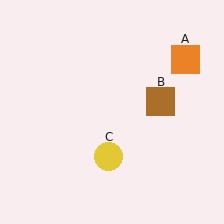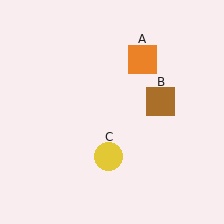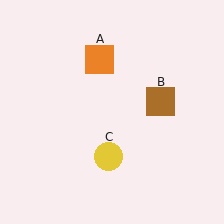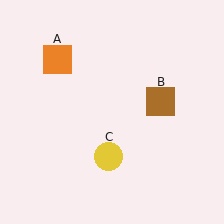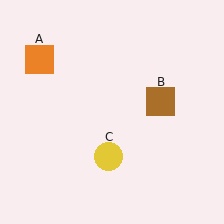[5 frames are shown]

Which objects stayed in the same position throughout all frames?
Brown square (object B) and yellow circle (object C) remained stationary.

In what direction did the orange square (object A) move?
The orange square (object A) moved left.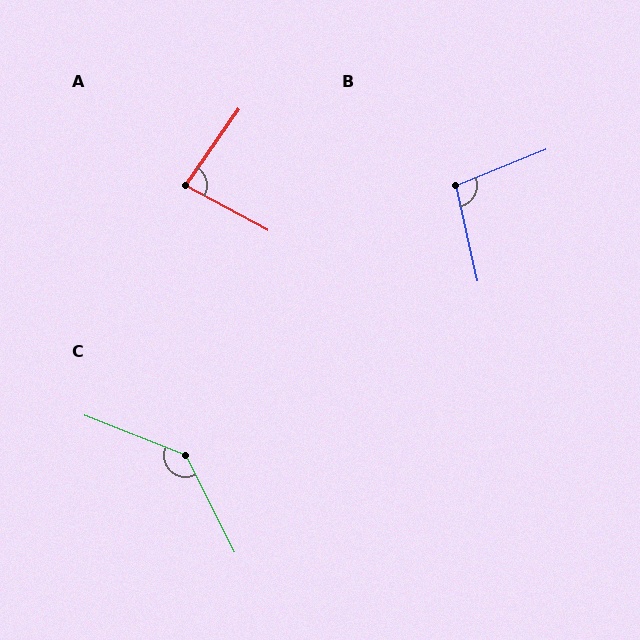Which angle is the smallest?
A, at approximately 84 degrees.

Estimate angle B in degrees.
Approximately 100 degrees.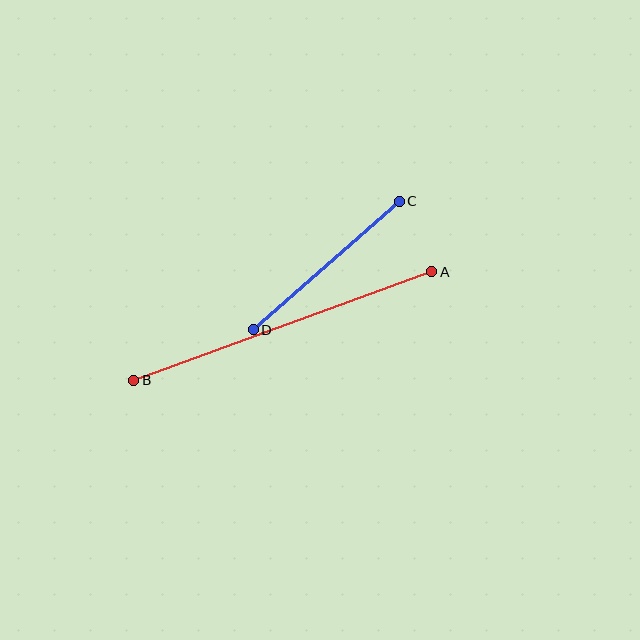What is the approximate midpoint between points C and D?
The midpoint is at approximately (326, 265) pixels.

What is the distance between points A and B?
The distance is approximately 317 pixels.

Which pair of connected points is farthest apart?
Points A and B are farthest apart.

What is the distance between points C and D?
The distance is approximately 194 pixels.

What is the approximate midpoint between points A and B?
The midpoint is at approximately (283, 326) pixels.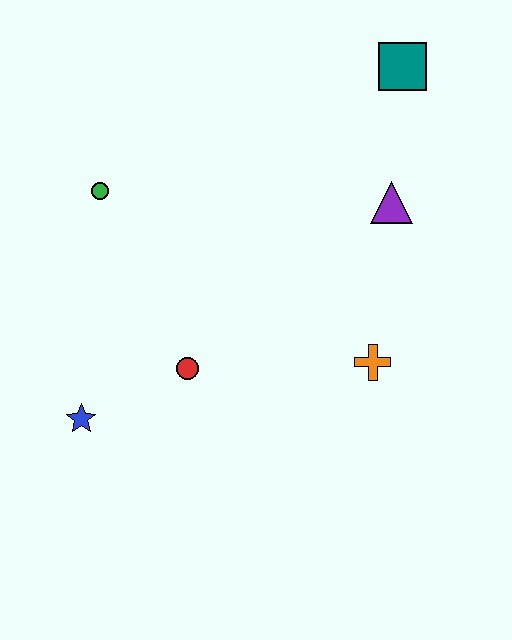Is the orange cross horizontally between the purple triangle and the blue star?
Yes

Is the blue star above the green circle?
No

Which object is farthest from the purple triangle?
The blue star is farthest from the purple triangle.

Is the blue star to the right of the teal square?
No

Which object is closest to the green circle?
The red circle is closest to the green circle.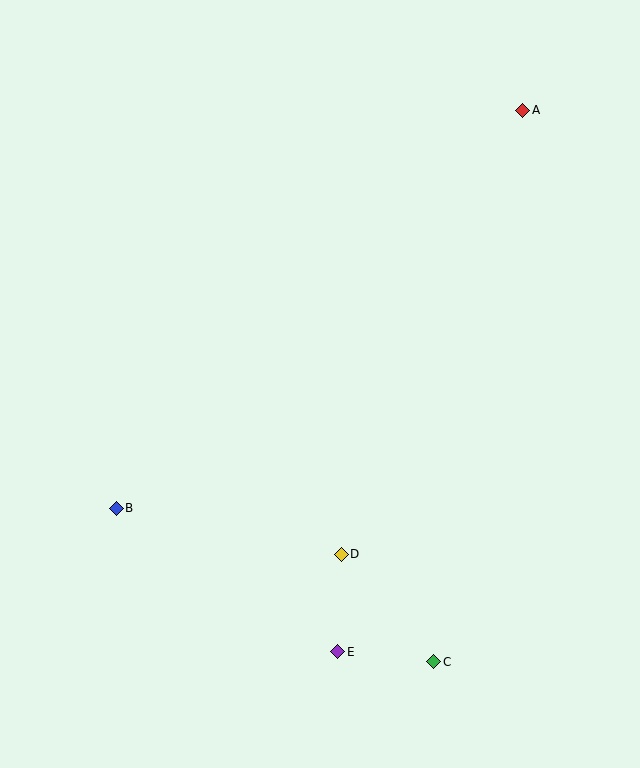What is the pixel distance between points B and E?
The distance between B and E is 264 pixels.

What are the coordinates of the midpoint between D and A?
The midpoint between D and A is at (432, 332).